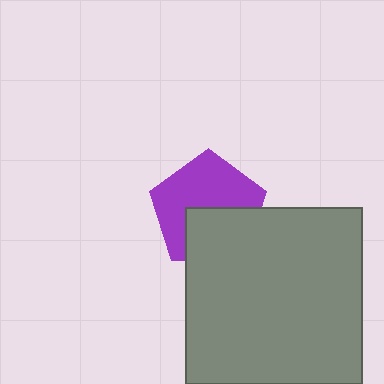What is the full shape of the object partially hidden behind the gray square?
The partially hidden object is a purple pentagon.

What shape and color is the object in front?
The object in front is a gray square.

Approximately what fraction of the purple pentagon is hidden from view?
Roughly 40% of the purple pentagon is hidden behind the gray square.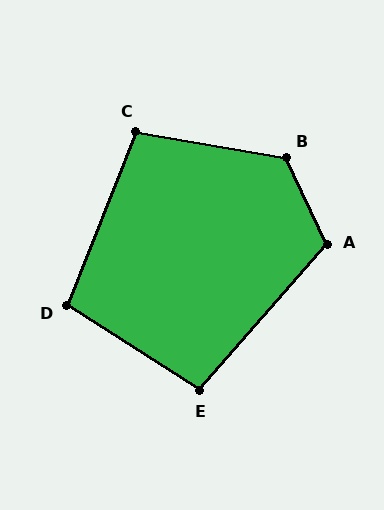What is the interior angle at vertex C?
Approximately 102 degrees (obtuse).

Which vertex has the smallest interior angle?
E, at approximately 99 degrees.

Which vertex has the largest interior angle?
B, at approximately 125 degrees.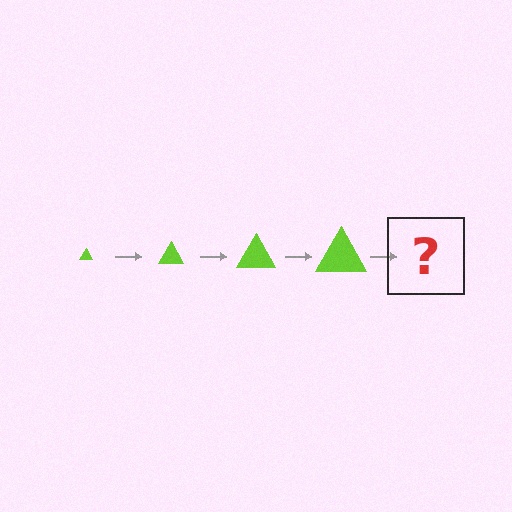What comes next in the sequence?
The next element should be a lime triangle, larger than the previous one.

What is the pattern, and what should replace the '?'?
The pattern is that the triangle gets progressively larger each step. The '?' should be a lime triangle, larger than the previous one.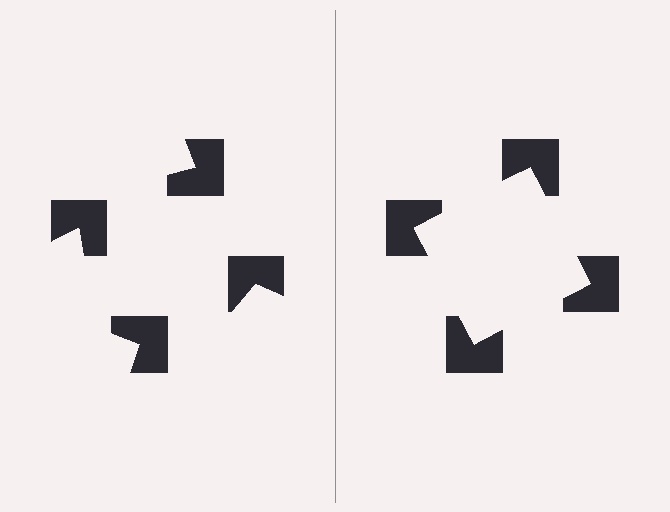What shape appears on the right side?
An illusory square.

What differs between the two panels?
The notched squares are positioned identically on both sides; only the wedge orientations differ. On the right they align to a square; on the left they are misaligned.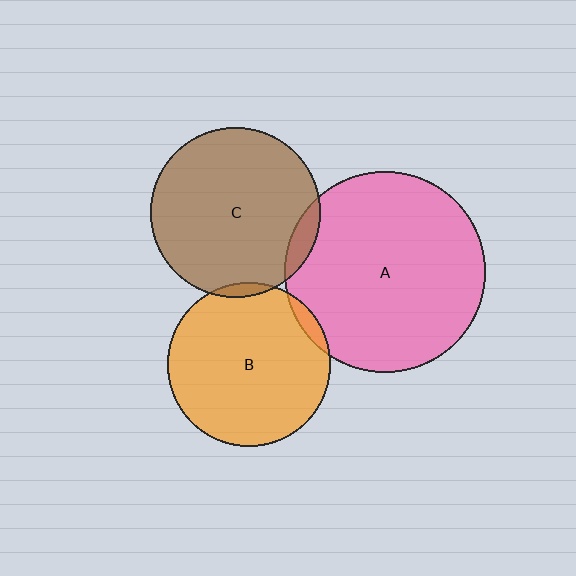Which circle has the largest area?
Circle A (pink).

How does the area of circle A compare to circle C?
Approximately 1.4 times.